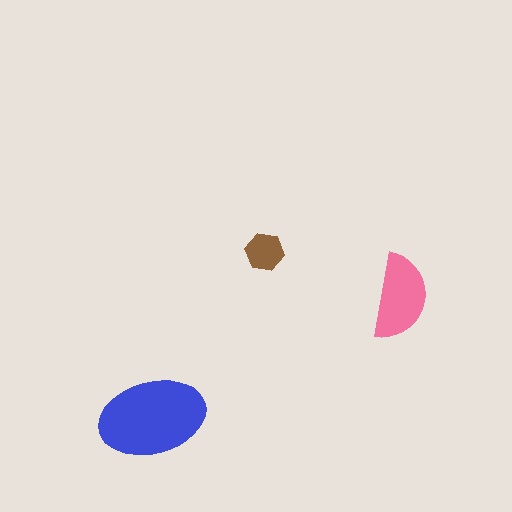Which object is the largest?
The blue ellipse.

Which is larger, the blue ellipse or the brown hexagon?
The blue ellipse.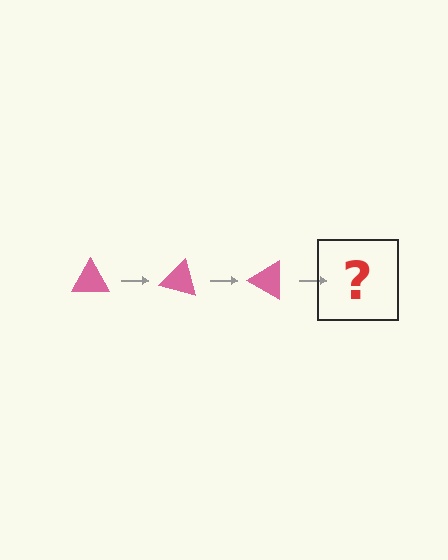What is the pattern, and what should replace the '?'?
The pattern is that the triangle rotates 15 degrees each step. The '?' should be a pink triangle rotated 45 degrees.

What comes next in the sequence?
The next element should be a pink triangle rotated 45 degrees.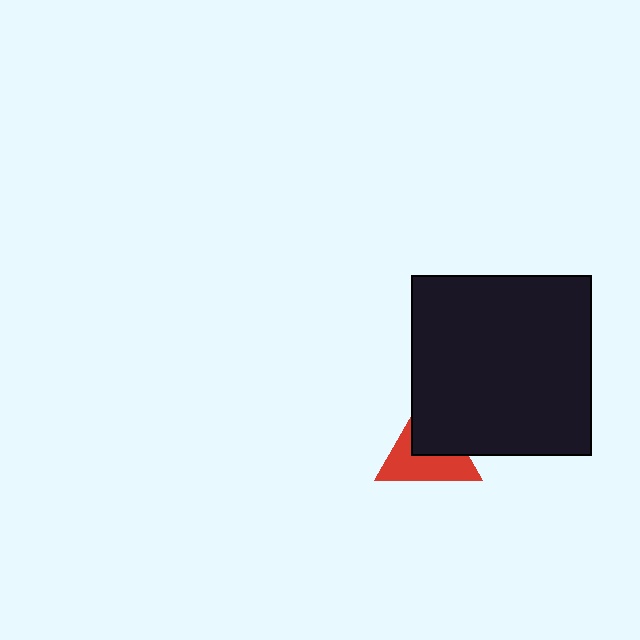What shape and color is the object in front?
The object in front is a black square.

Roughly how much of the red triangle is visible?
About half of it is visible (roughly 56%).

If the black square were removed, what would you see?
You would see the complete red triangle.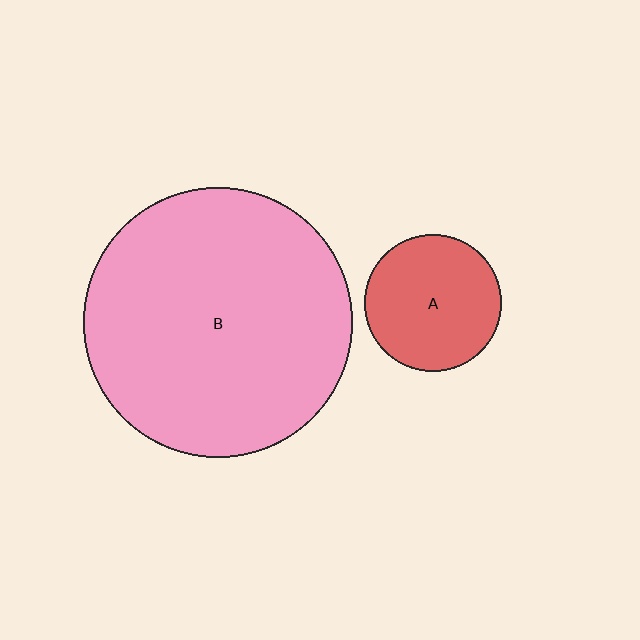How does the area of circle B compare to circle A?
Approximately 3.9 times.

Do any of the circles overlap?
No, none of the circles overlap.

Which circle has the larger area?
Circle B (pink).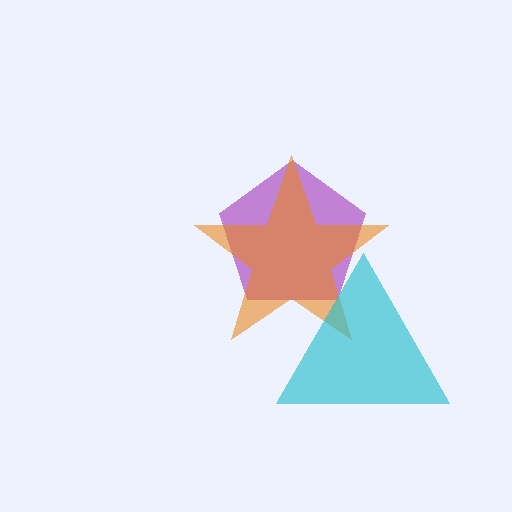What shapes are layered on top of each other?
The layered shapes are: a purple pentagon, an orange star, a cyan triangle.